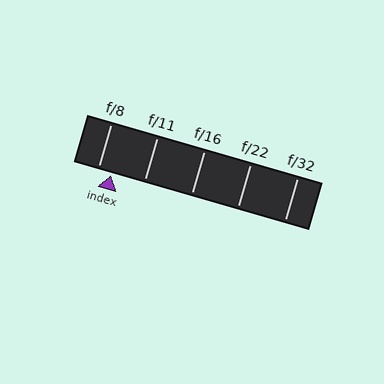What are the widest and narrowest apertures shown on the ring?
The widest aperture shown is f/8 and the narrowest is f/32.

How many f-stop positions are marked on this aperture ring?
There are 5 f-stop positions marked.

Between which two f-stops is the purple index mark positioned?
The index mark is between f/8 and f/11.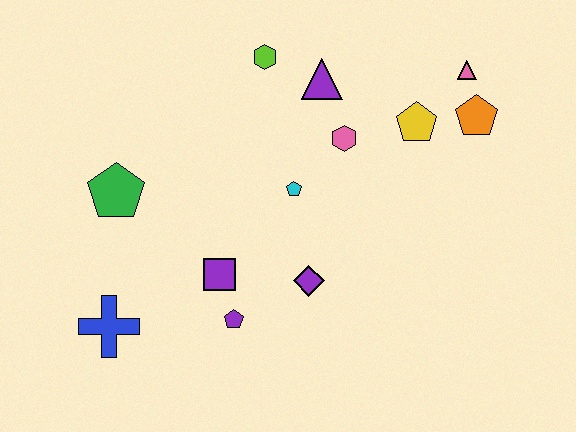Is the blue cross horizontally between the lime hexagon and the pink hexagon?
No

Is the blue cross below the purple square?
Yes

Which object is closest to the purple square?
The purple pentagon is closest to the purple square.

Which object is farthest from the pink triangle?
The blue cross is farthest from the pink triangle.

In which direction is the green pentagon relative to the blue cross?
The green pentagon is above the blue cross.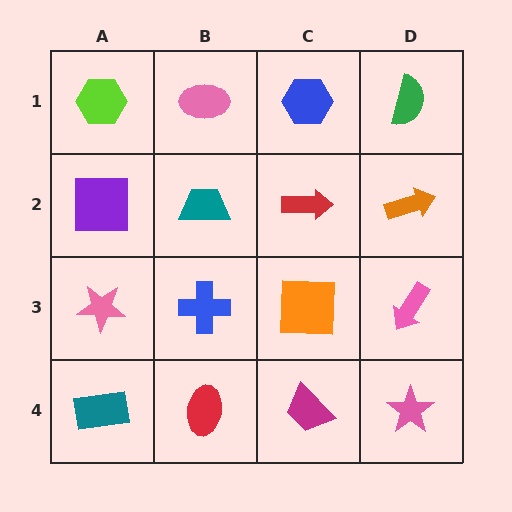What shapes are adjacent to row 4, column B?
A blue cross (row 3, column B), a teal rectangle (row 4, column A), a magenta trapezoid (row 4, column C).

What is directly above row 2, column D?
A green semicircle.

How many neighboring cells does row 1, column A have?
2.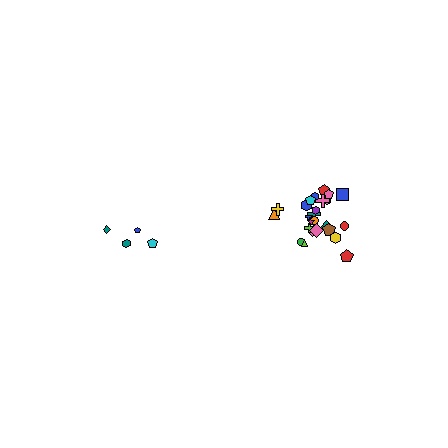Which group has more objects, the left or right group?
The right group.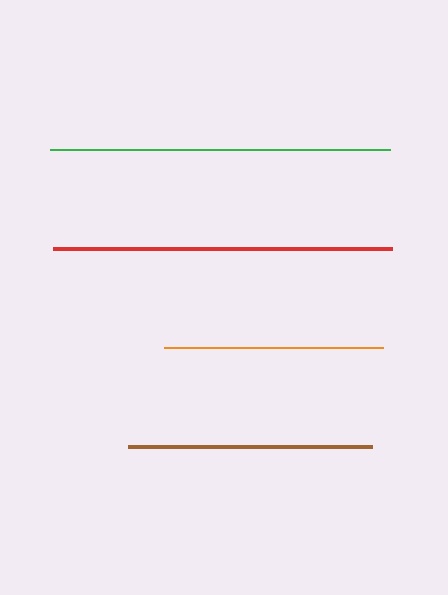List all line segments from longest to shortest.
From longest to shortest: green, red, brown, orange.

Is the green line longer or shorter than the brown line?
The green line is longer than the brown line.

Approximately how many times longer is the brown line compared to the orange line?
The brown line is approximately 1.1 times the length of the orange line.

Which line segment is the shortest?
The orange line is the shortest at approximately 219 pixels.